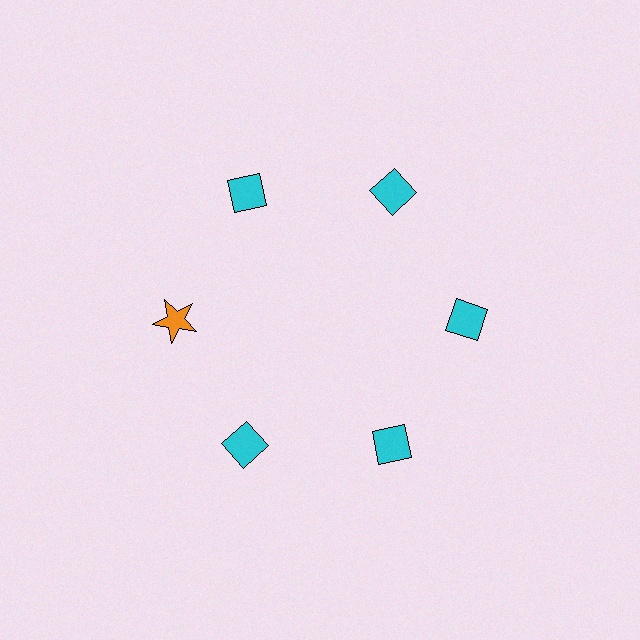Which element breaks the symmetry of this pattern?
The orange star at roughly the 9 o'clock position breaks the symmetry. All other shapes are cyan diamonds.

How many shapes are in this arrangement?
There are 6 shapes arranged in a ring pattern.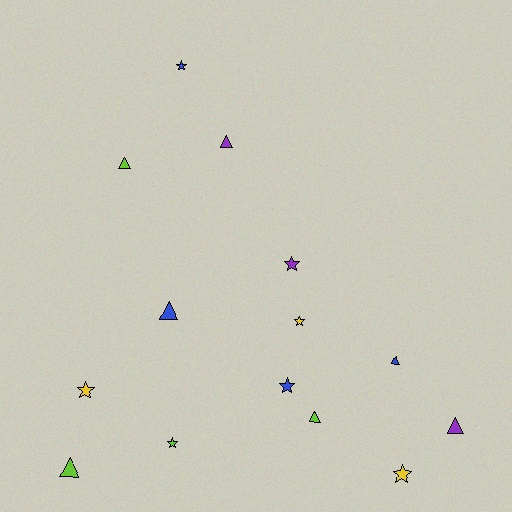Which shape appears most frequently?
Star, with 7 objects.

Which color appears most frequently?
Blue, with 4 objects.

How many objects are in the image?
There are 14 objects.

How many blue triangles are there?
There are 2 blue triangles.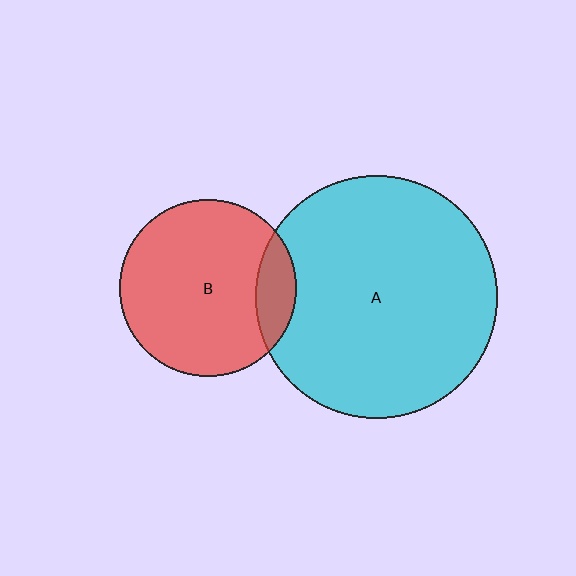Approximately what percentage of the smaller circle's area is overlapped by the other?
Approximately 15%.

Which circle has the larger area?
Circle A (cyan).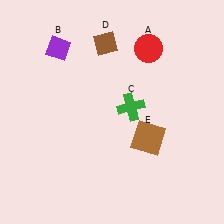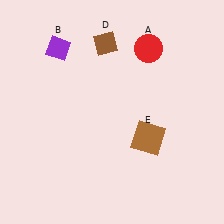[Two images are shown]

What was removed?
The green cross (C) was removed in Image 2.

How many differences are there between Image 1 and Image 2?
There is 1 difference between the two images.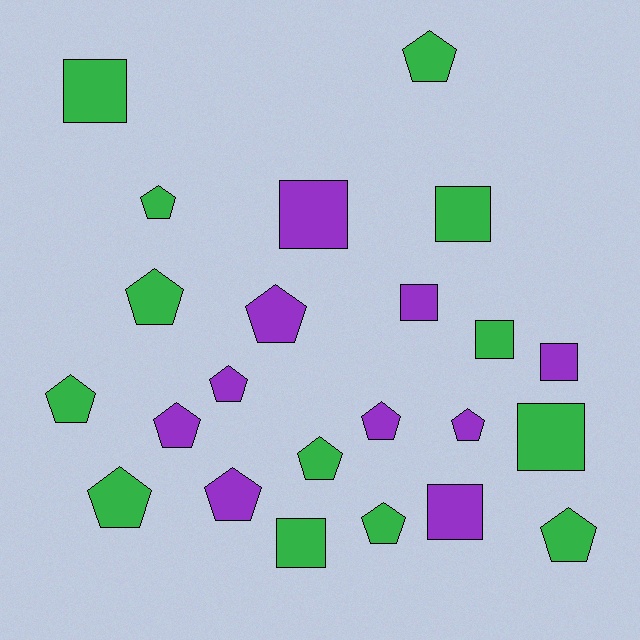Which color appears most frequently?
Green, with 13 objects.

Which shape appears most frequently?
Pentagon, with 14 objects.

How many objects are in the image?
There are 23 objects.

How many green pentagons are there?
There are 8 green pentagons.